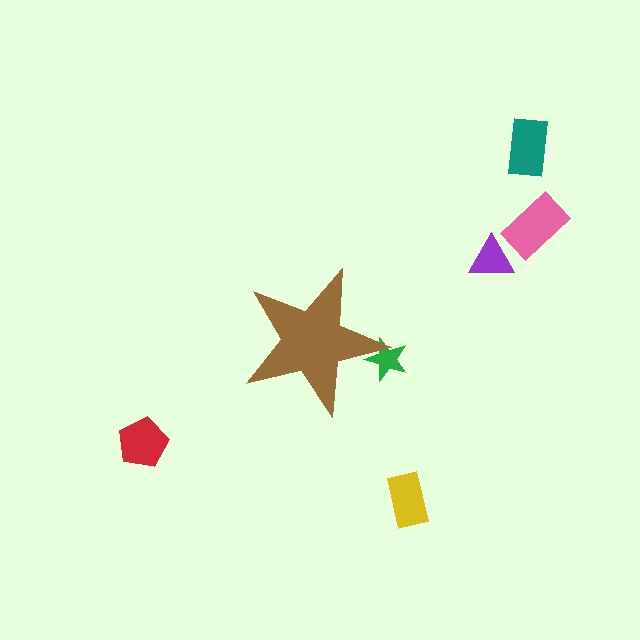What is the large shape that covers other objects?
A brown star.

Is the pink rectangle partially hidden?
No, the pink rectangle is fully visible.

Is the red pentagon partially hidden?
No, the red pentagon is fully visible.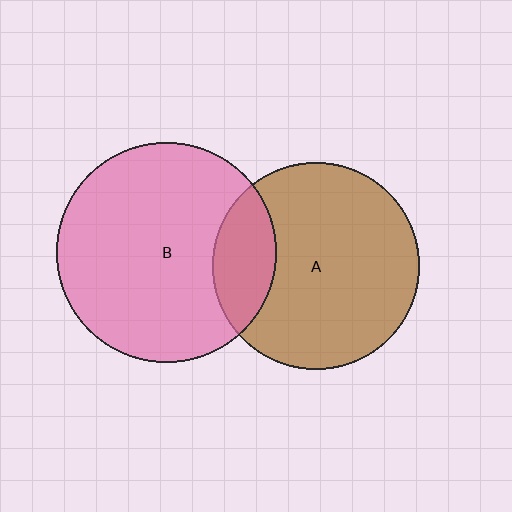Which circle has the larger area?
Circle B (pink).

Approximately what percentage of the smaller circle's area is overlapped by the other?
Approximately 20%.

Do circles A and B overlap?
Yes.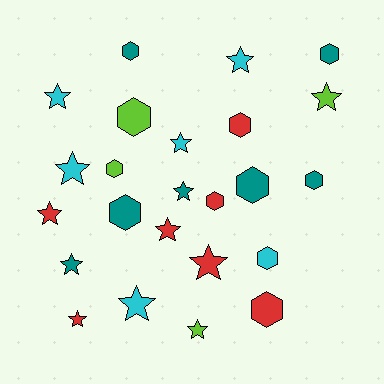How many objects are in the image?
There are 24 objects.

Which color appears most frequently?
Teal, with 7 objects.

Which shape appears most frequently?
Star, with 13 objects.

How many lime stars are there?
There are 2 lime stars.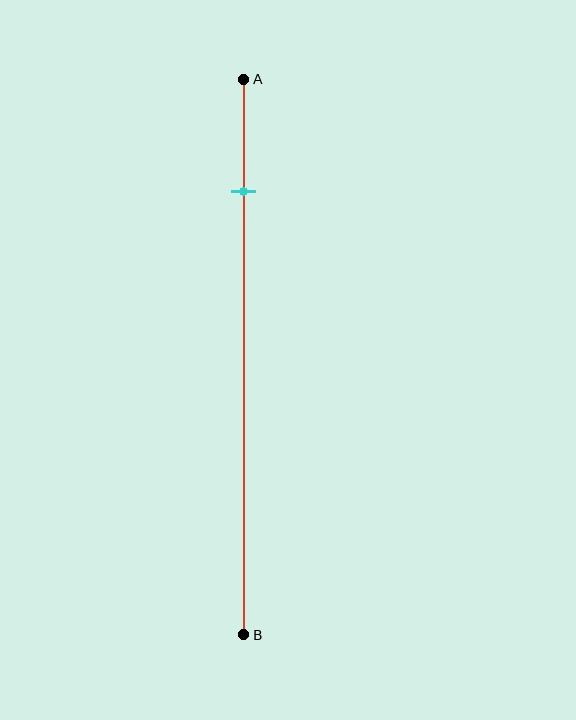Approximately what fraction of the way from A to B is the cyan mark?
The cyan mark is approximately 20% of the way from A to B.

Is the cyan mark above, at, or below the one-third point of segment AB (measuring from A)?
The cyan mark is above the one-third point of segment AB.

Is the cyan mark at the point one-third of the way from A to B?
No, the mark is at about 20% from A, not at the 33% one-third point.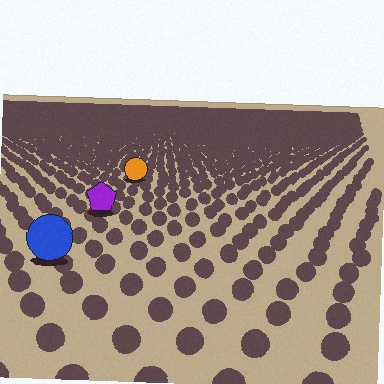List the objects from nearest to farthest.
From nearest to farthest: the blue circle, the purple pentagon, the orange circle.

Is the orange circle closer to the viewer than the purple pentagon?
No. The purple pentagon is closer — you can tell from the texture gradient: the ground texture is coarser near it.